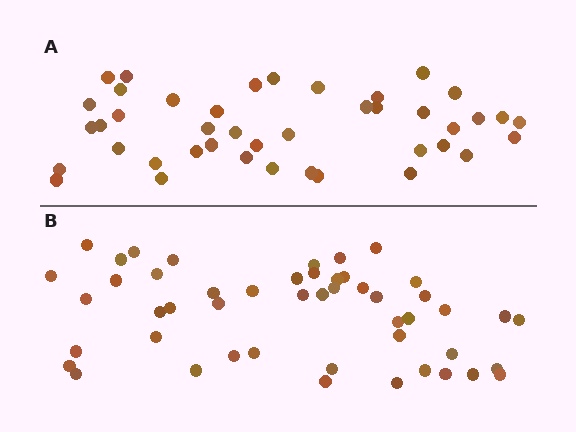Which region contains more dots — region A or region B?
Region B (the bottom region) has more dots.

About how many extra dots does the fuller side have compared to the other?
Region B has roughly 8 or so more dots than region A.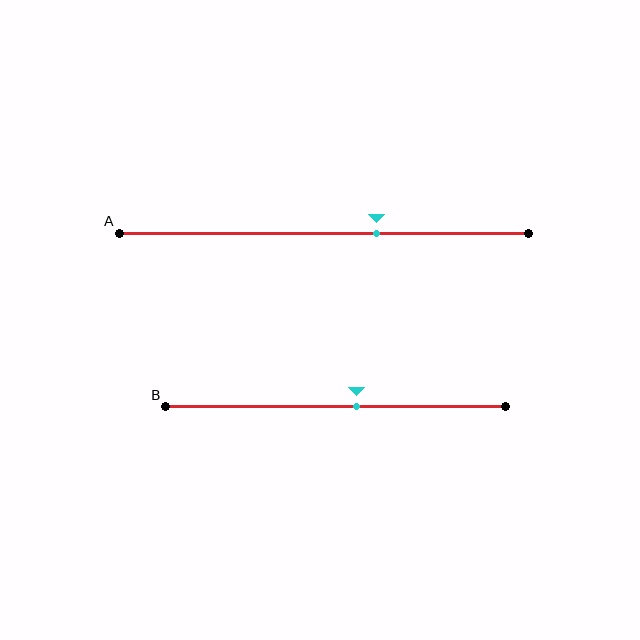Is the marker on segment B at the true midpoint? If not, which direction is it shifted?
No, the marker on segment B is shifted to the right by about 6% of the segment length.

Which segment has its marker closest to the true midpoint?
Segment B has its marker closest to the true midpoint.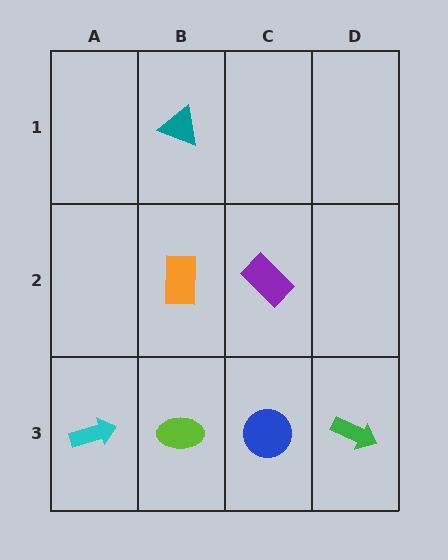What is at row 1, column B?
A teal triangle.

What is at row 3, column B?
A lime ellipse.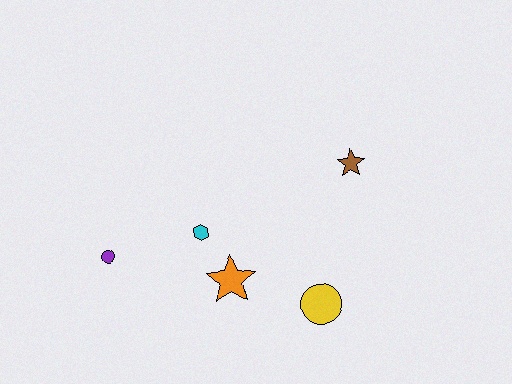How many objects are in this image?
There are 5 objects.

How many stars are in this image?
There are 2 stars.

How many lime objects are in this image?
There are no lime objects.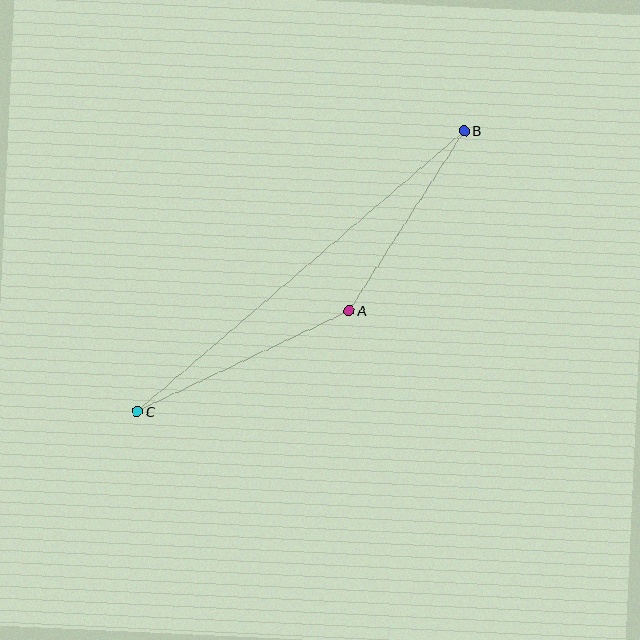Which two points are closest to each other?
Points A and B are closest to each other.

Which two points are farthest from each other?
Points B and C are farthest from each other.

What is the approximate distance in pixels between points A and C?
The distance between A and C is approximately 235 pixels.